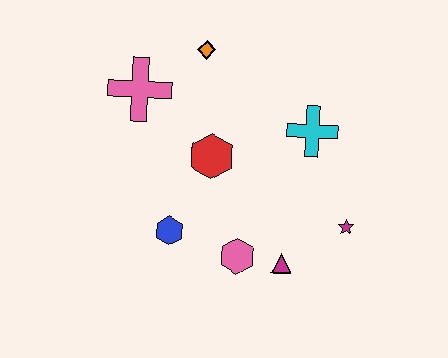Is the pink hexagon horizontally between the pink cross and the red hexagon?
No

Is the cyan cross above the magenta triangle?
Yes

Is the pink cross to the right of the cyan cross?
No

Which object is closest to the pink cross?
The orange diamond is closest to the pink cross.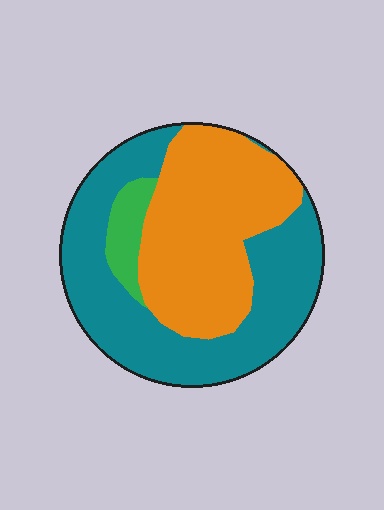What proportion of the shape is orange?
Orange covers 43% of the shape.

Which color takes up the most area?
Teal, at roughly 50%.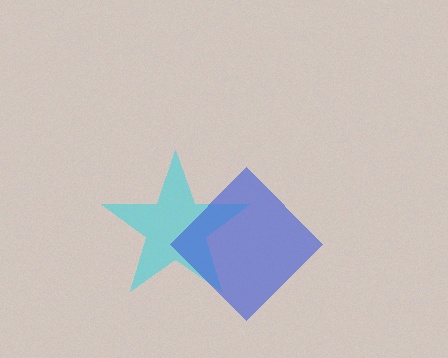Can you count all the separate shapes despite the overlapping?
Yes, there are 2 separate shapes.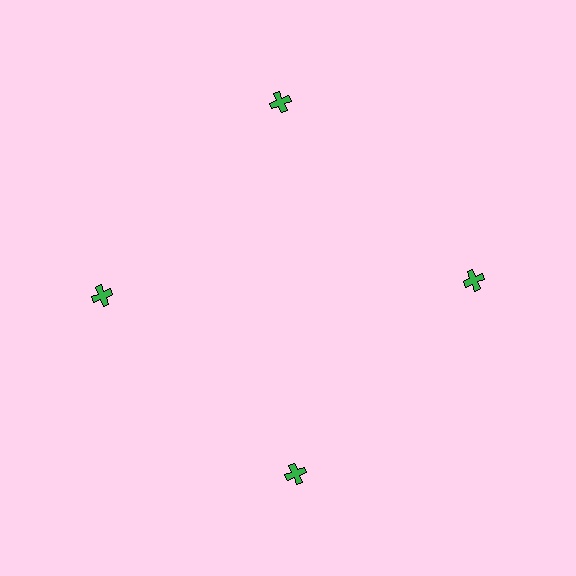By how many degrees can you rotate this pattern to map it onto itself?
The pattern maps onto itself every 90 degrees of rotation.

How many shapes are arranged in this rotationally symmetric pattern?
There are 4 shapes, arranged in 4 groups of 1.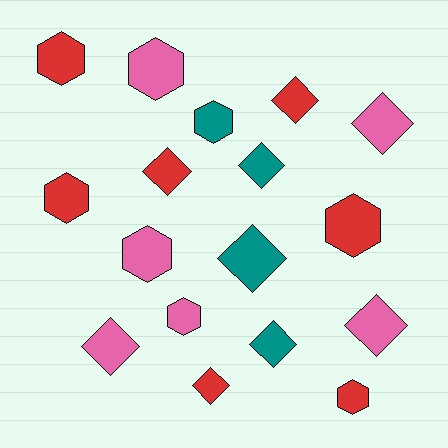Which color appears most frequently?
Red, with 7 objects.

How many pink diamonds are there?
There are 3 pink diamonds.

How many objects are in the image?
There are 17 objects.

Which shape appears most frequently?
Diamond, with 9 objects.